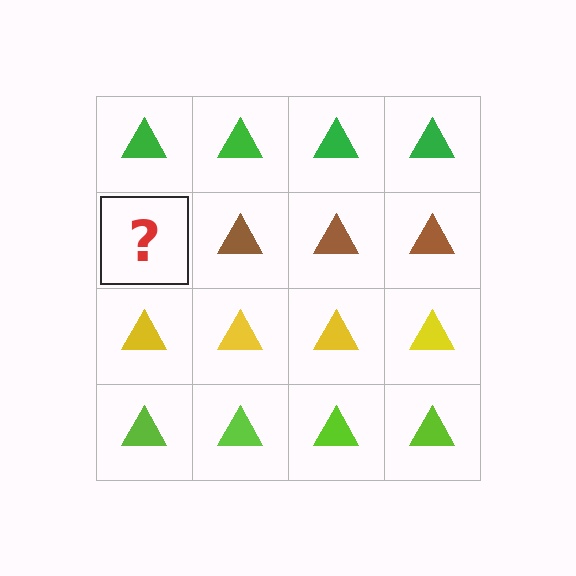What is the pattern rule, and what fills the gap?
The rule is that each row has a consistent color. The gap should be filled with a brown triangle.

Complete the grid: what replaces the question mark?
The question mark should be replaced with a brown triangle.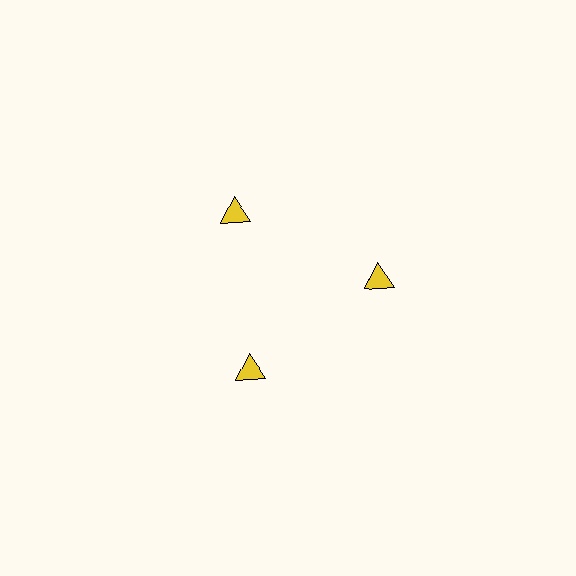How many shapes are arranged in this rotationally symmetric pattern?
There are 3 shapes, arranged in 3 groups of 1.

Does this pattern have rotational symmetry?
Yes, this pattern has 3-fold rotational symmetry. It looks the same after rotating 120 degrees around the center.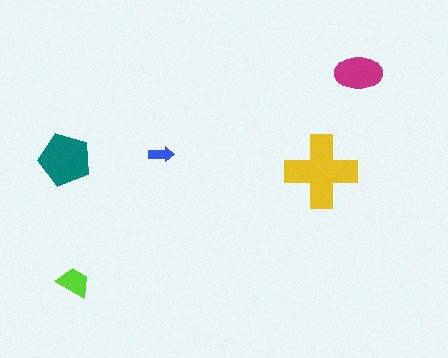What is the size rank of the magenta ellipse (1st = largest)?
3rd.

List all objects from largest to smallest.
The yellow cross, the teal pentagon, the magenta ellipse, the lime trapezoid, the blue arrow.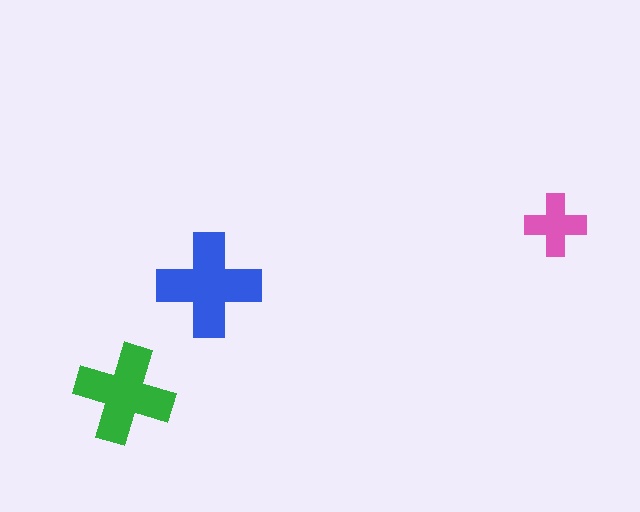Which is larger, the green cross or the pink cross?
The green one.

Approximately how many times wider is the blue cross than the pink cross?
About 1.5 times wider.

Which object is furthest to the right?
The pink cross is rightmost.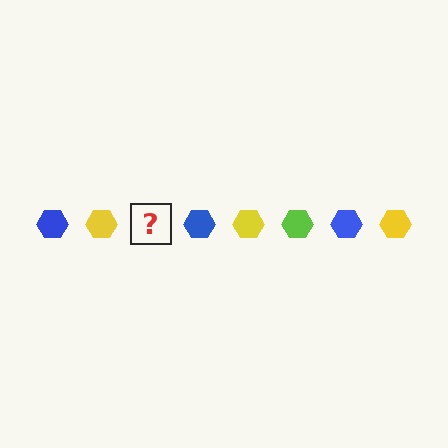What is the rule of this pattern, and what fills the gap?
The rule is that the pattern cycles through blue, yellow, lime hexagons. The gap should be filled with a lime hexagon.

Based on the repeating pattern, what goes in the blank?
The blank should be a lime hexagon.